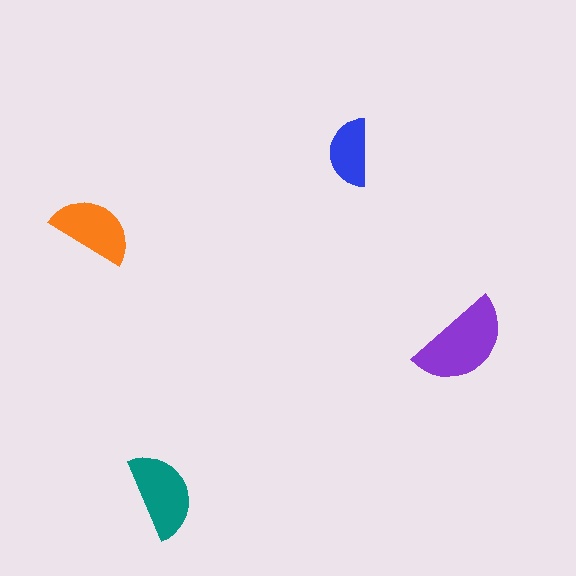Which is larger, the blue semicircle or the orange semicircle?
The orange one.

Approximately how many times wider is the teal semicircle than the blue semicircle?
About 1.5 times wider.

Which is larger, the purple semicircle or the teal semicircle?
The purple one.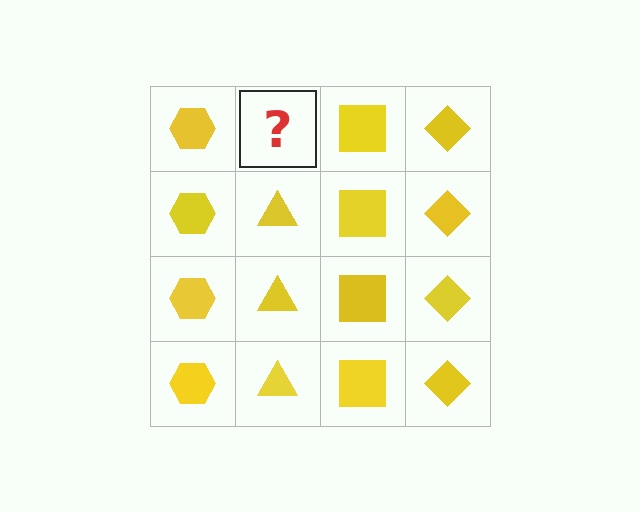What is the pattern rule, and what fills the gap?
The rule is that each column has a consistent shape. The gap should be filled with a yellow triangle.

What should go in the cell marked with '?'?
The missing cell should contain a yellow triangle.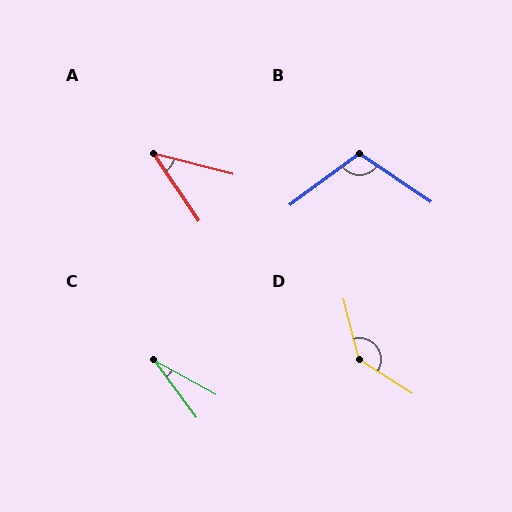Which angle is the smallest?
C, at approximately 25 degrees.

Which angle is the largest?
D, at approximately 137 degrees.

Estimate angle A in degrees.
Approximately 41 degrees.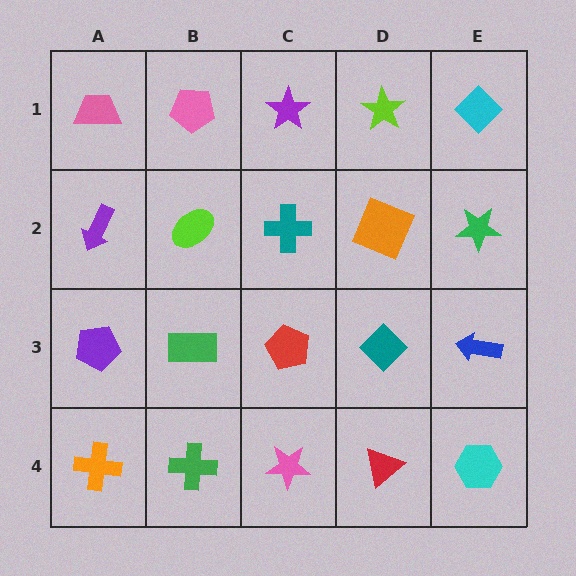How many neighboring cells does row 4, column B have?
3.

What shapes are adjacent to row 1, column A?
A purple arrow (row 2, column A), a pink pentagon (row 1, column B).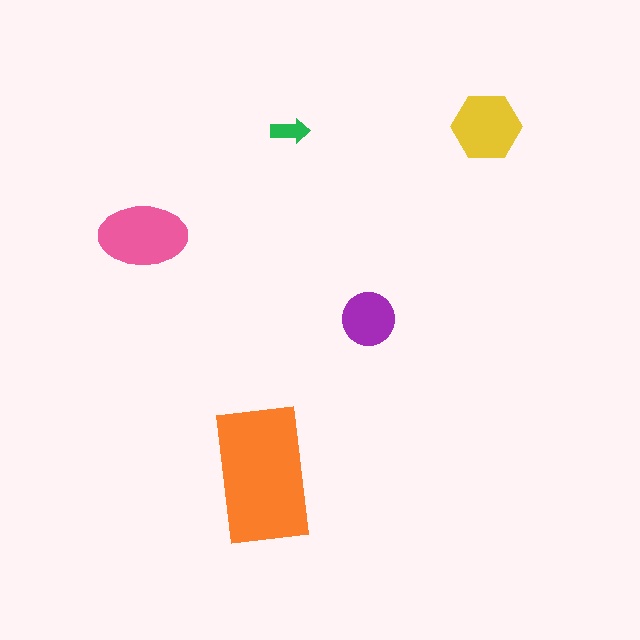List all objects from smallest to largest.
The green arrow, the purple circle, the yellow hexagon, the pink ellipse, the orange rectangle.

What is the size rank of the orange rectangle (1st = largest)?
1st.